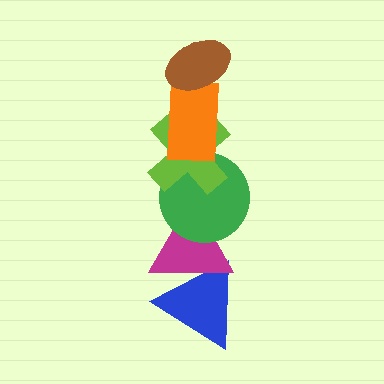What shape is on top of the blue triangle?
The magenta triangle is on top of the blue triangle.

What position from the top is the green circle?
The green circle is 4th from the top.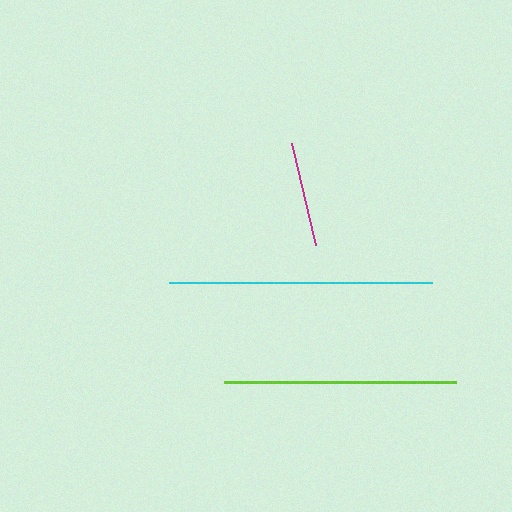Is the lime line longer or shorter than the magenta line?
The lime line is longer than the magenta line.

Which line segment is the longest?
The cyan line is the longest at approximately 263 pixels.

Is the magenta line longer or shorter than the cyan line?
The cyan line is longer than the magenta line.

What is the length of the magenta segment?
The magenta segment is approximately 104 pixels long.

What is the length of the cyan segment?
The cyan segment is approximately 263 pixels long.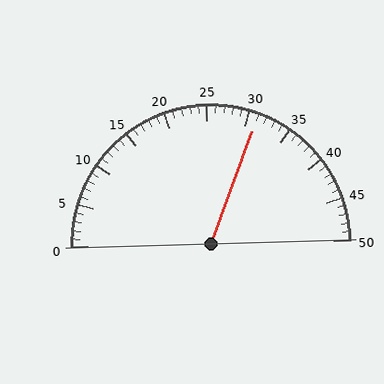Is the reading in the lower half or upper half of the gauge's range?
The reading is in the upper half of the range (0 to 50).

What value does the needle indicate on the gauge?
The needle indicates approximately 31.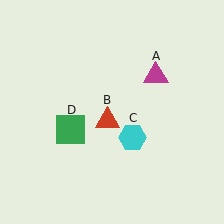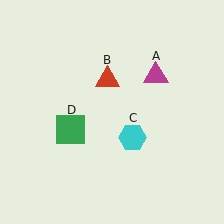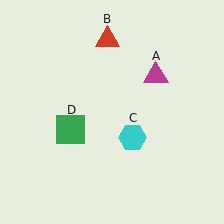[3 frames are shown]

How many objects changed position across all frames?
1 object changed position: red triangle (object B).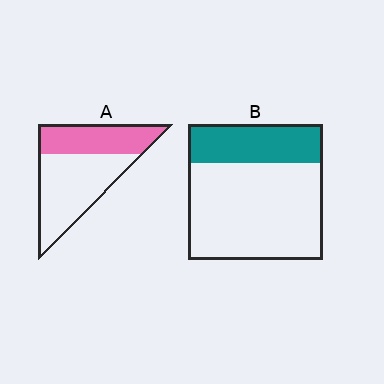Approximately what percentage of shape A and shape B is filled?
A is approximately 40% and B is approximately 30%.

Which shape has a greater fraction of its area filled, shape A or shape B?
Shape A.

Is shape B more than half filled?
No.